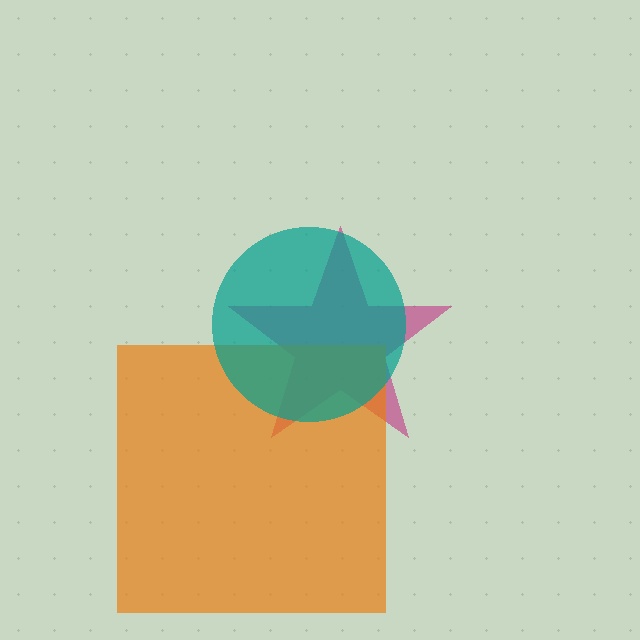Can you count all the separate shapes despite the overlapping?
Yes, there are 3 separate shapes.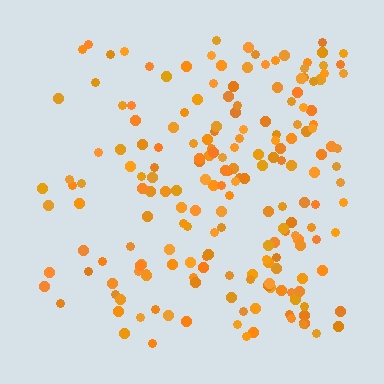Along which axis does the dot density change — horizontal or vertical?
Horizontal.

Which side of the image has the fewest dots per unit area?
The left.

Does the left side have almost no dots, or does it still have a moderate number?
Still a moderate number, just noticeably fewer than the right.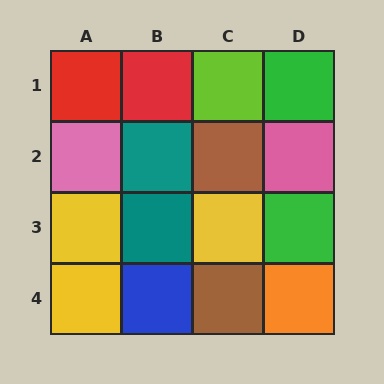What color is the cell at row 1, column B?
Red.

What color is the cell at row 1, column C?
Lime.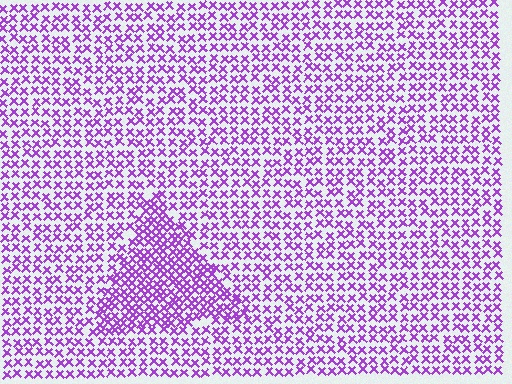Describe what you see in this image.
The image contains small purple elements arranged at two different densities. A triangle-shaped region is visible where the elements are more densely packed than the surrounding area.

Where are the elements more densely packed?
The elements are more densely packed inside the triangle boundary.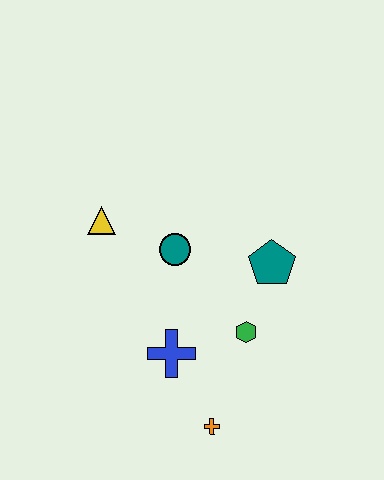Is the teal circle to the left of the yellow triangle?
No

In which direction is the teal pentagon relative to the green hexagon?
The teal pentagon is above the green hexagon.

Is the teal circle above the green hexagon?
Yes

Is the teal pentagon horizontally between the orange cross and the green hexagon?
No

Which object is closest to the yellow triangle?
The teal circle is closest to the yellow triangle.